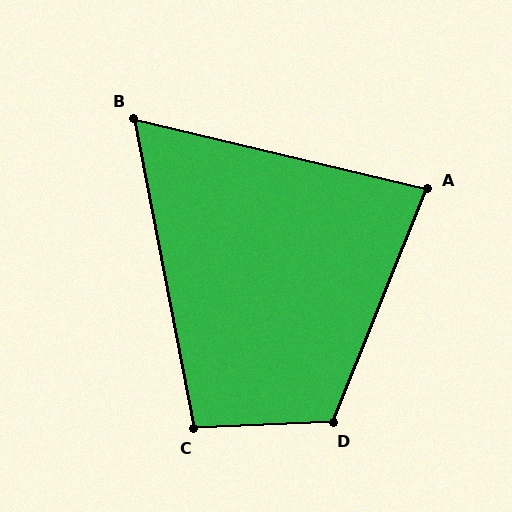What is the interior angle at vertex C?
Approximately 98 degrees (obtuse).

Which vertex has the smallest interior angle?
B, at approximately 66 degrees.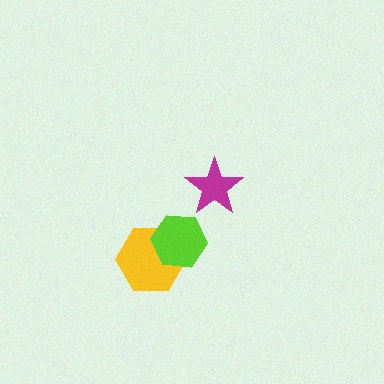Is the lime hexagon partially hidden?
No, no other shape covers it.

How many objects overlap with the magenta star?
0 objects overlap with the magenta star.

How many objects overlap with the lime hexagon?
1 object overlaps with the lime hexagon.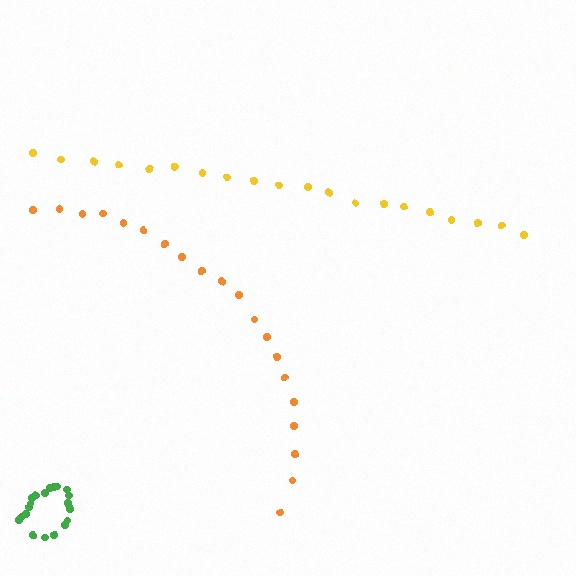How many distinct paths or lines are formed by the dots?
There are 3 distinct paths.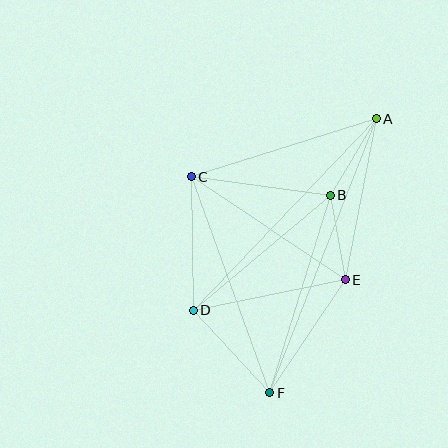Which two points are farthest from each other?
Points A and F are farthest from each other.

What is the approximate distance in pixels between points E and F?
The distance between E and F is approximately 136 pixels.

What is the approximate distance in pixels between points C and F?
The distance between C and F is approximately 230 pixels.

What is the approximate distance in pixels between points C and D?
The distance between C and D is approximately 134 pixels.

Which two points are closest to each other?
Points B and E are closest to each other.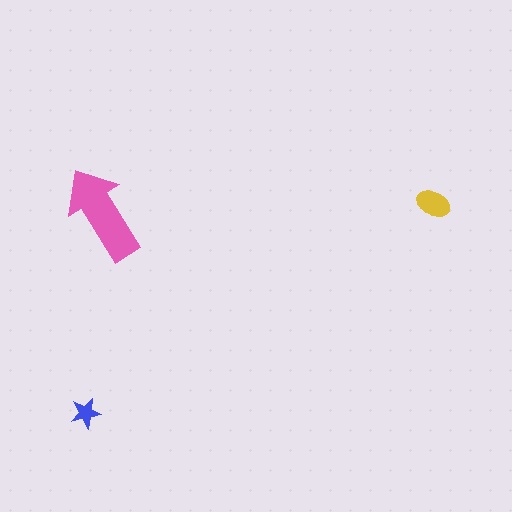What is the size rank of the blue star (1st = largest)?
3rd.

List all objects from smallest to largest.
The blue star, the yellow ellipse, the pink arrow.